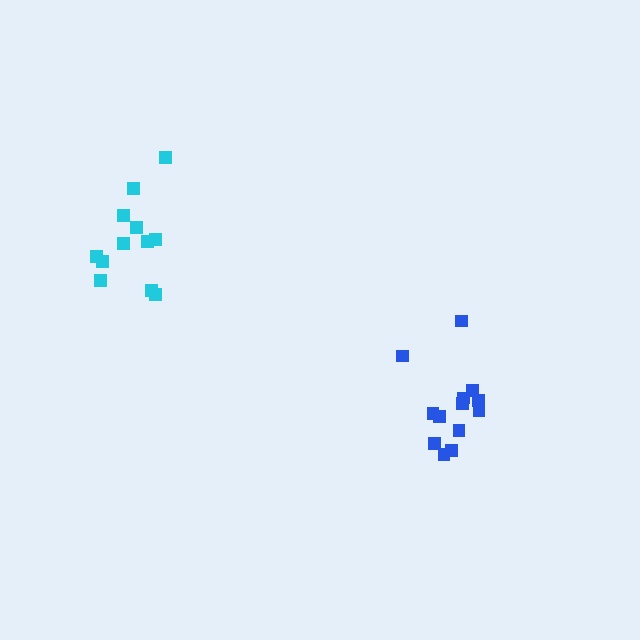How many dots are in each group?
Group 1: 13 dots, Group 2: 12 dots (25 total).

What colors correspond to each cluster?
The clusters are colored: blue, cyan.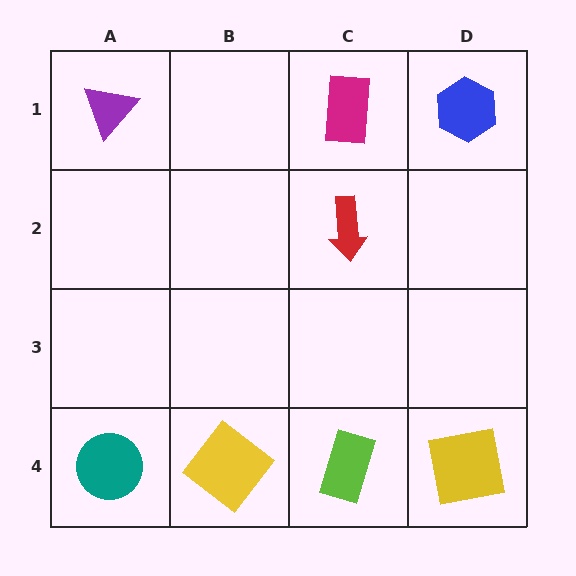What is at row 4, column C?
A lime rectangle.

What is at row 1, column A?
A purple triangle.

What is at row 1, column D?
A blue hexagon.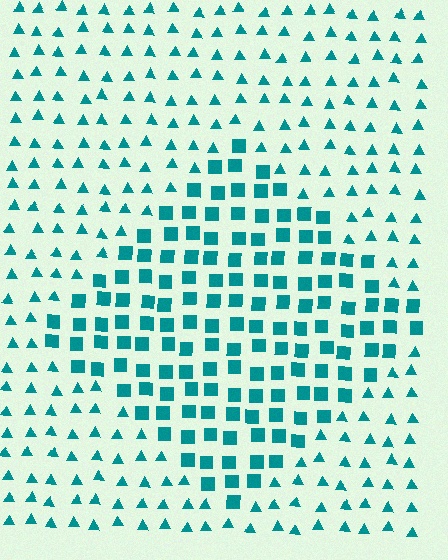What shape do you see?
I see a diamond.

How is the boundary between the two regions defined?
The boundary is defined by a change in element shape: squares inside vs. triangles outside. All elements share the same color and spacing.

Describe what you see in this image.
The image is filled with small teal elements arranged in a uniform grid. A diamond-shaped region contains squares, while the surrounding area contains triangles. The boundary is defined purely by the change in element shape.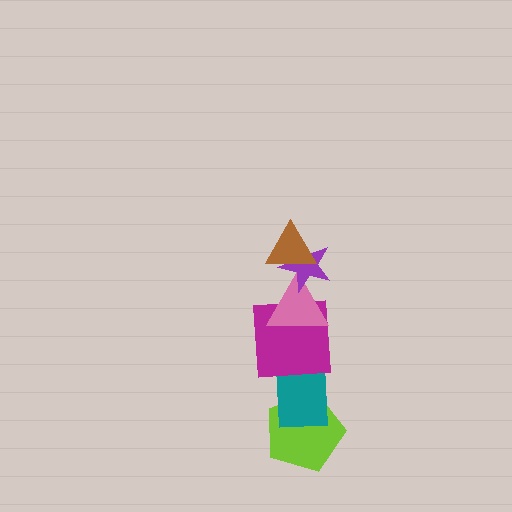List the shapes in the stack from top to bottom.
From top to bottom: the brown triangle, the purple star, the pink triangle, the magenta square, the teal rectangle, the lime pentagon.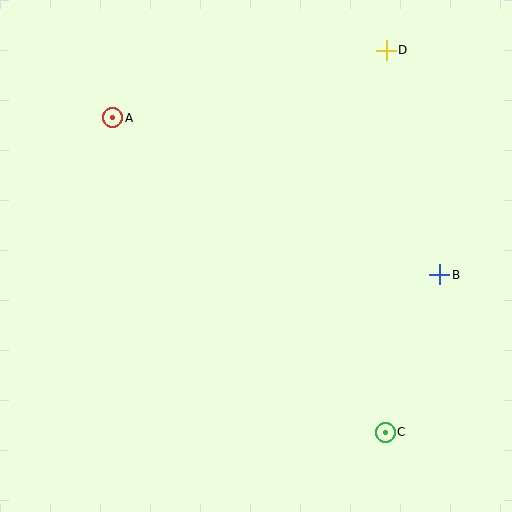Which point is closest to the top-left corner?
Point A is closest to the top-left corner.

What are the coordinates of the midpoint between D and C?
The midpoint between D and C is at (386, 241).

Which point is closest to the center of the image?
Point B at (440, 275) is closest to the center.